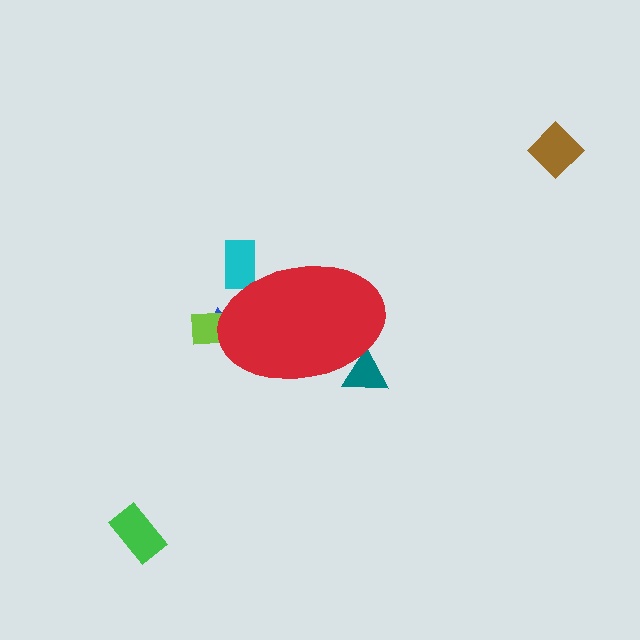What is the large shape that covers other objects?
A red ellipse.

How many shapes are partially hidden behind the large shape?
4 shapes are partially hidden.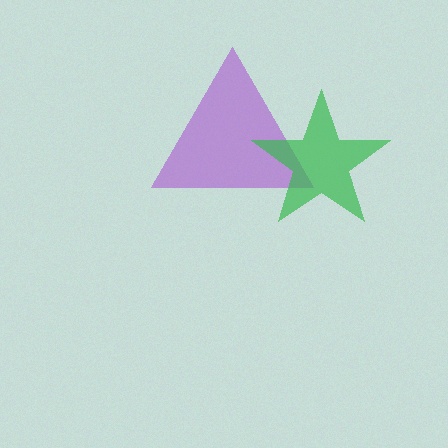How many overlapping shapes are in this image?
There are 2 overlapping shapes in the image.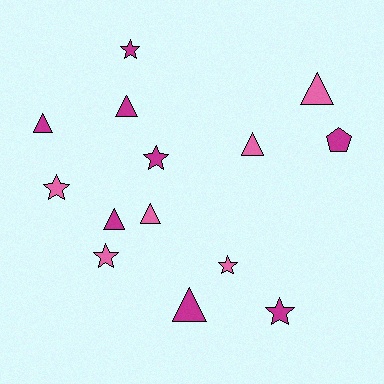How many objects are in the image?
There are 14 objects.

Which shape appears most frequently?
Triangle, with 7 objects.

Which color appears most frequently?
Magenta, with 8 objects.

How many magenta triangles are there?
There are 4 magenta triangles.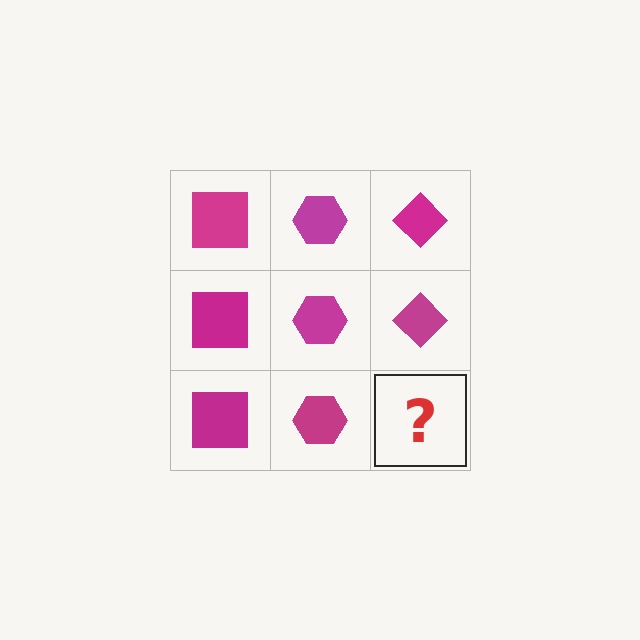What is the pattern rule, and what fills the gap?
The rule is that each column has a consistent shape. The gap should be filled with a magenta diamond.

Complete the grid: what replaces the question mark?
The question mark should be replaced with a magenta diamond.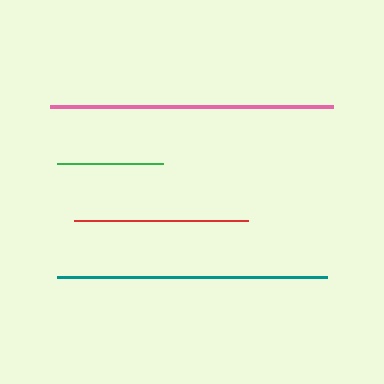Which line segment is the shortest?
The green line is the shortest at approximately 106 pixels.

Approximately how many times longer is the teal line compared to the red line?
The teal line is approximately 1.6 times the length of the red line.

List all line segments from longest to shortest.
From longest to shortest: pink, teal, red, green.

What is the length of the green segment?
The green segment is approximately 106 pixels long.